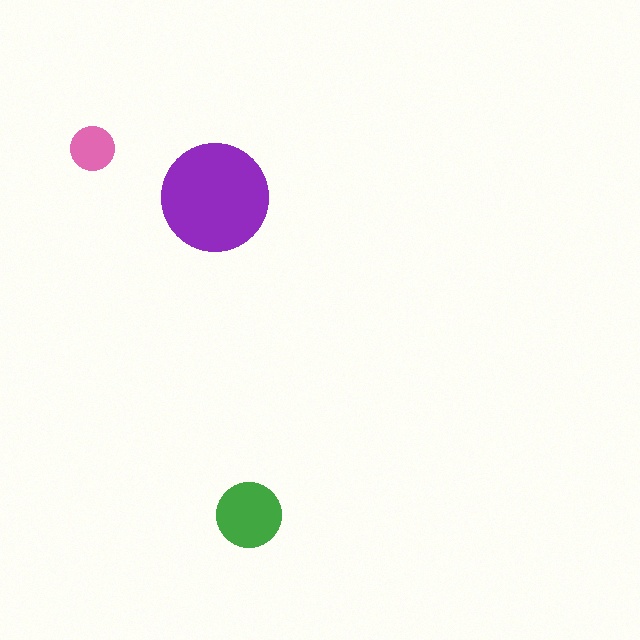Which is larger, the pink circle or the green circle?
The green one.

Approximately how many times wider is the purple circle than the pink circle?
About 2.5 times wider.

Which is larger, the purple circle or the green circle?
The purple one.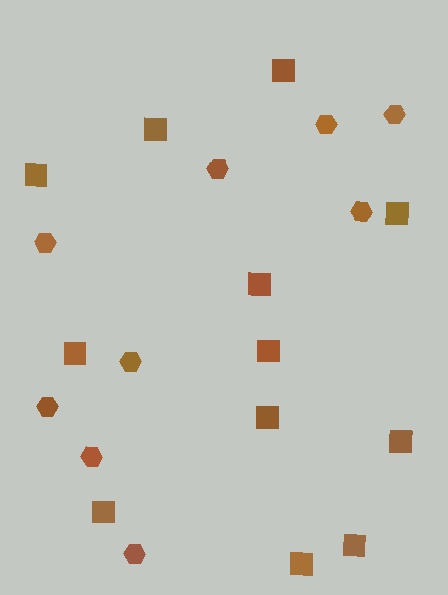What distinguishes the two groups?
There are 2 groups: one group of squares (12) and one group of hexagons (9).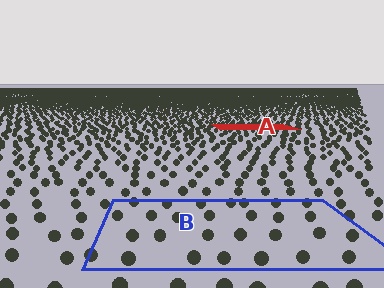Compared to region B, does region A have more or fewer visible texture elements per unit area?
Region A has more texture elements per unit area — they are packed more densely because it is farther away.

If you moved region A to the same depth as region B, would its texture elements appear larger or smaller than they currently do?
They would appear larger. At a closer depth, the same texture elements are projected at a bigger on-screen size.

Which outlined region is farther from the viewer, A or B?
Region A is farther from the viewer — the texture elements inside it appear smaller and more densely packed.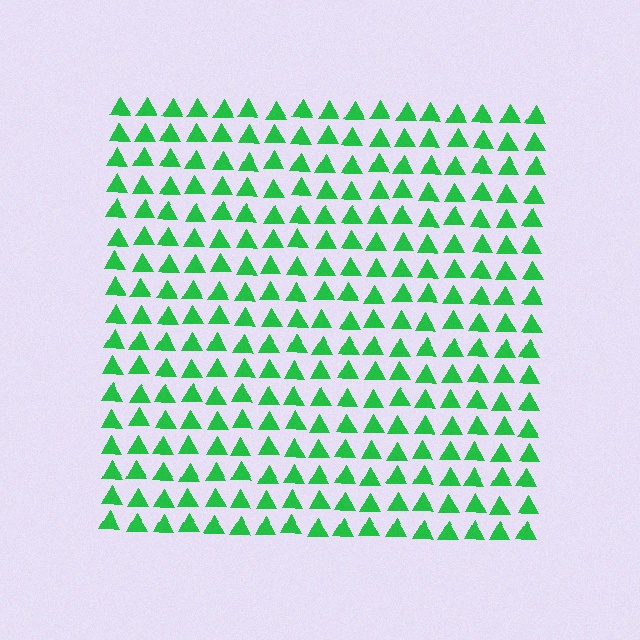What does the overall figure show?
The overall figure shows a square.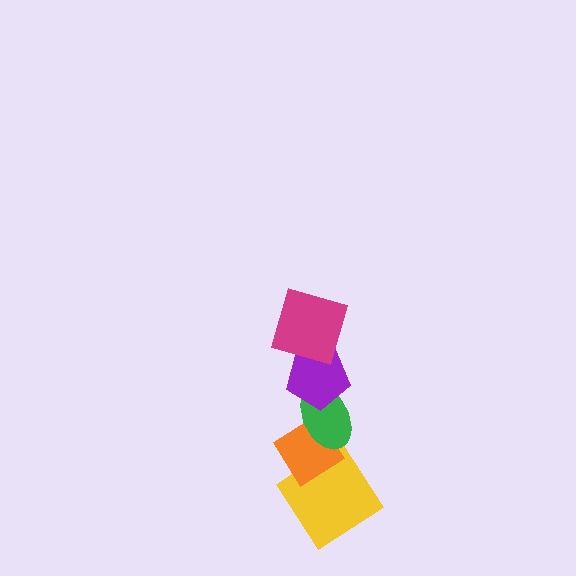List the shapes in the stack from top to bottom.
From top to bottom: the magenta square, the purple pentagon, the green ellipse, the orange diamond, the yellow diamond.